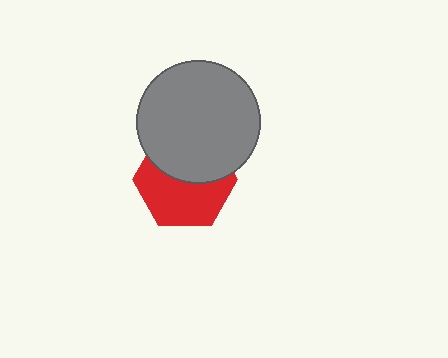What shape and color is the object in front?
The object in front is a gray circle.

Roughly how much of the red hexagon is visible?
About half of it is visible (roughly 55%).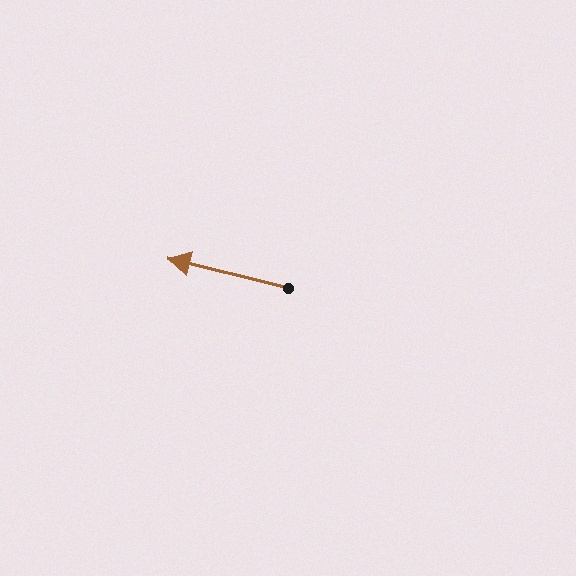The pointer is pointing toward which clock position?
Roughly 9 o'clock.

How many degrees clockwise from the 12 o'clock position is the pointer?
Approximately 284 degrees.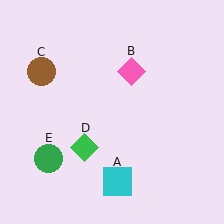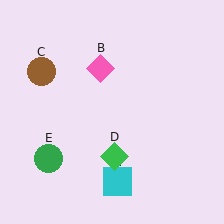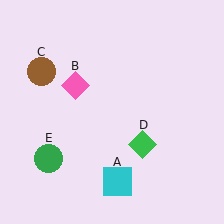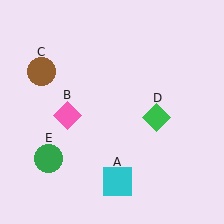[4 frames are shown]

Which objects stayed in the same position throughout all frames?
Cyan square (object A) and brown circle (object C) and green circle (object E) remained stationary.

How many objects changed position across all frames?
2 objects changed position: pink diamond (object B), green diamond (object D).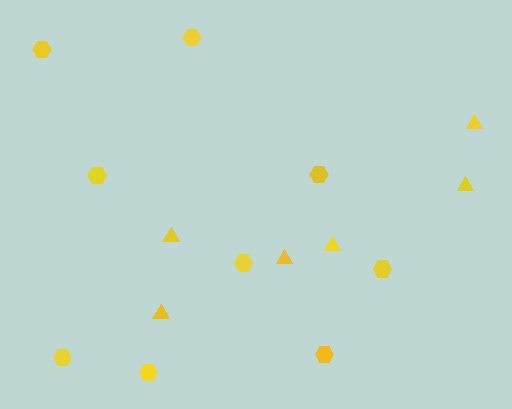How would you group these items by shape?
There are 2 groups: one group of hexagons (9) and one group of triangles (6).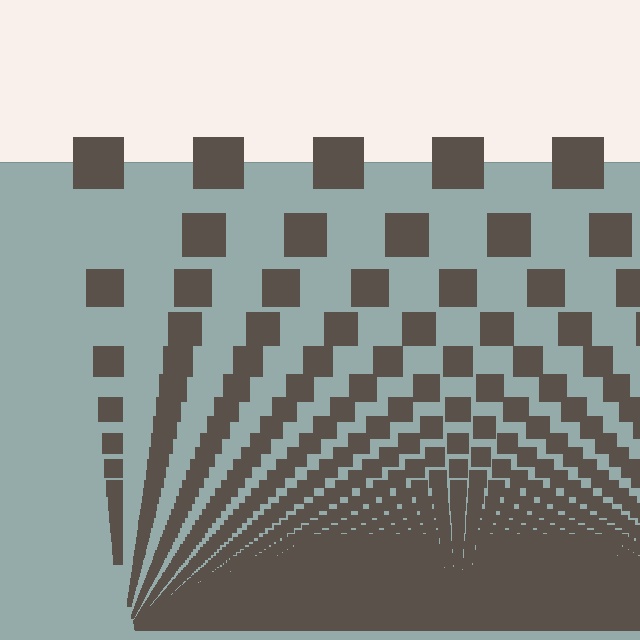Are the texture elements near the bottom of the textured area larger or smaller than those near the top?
Smaller. The gradient is inverted — elements near the bottom are smaller and denser.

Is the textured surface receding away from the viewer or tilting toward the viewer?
The surface appears to tilt toward the viewer. Texture elements get larger and sparser toward the top.